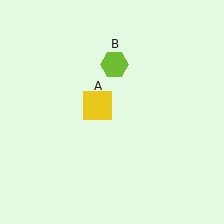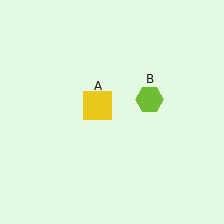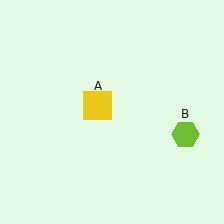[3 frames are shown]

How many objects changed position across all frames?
1 object changed position: lime hexagon (object B).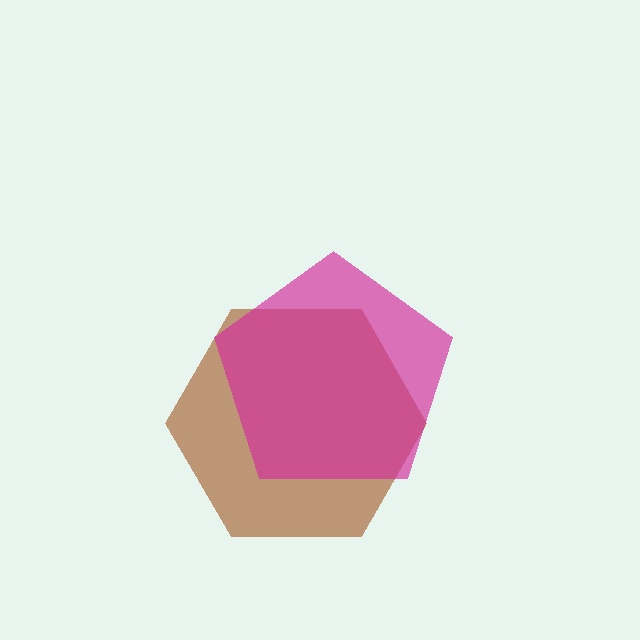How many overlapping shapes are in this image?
There are 2 overlapping shapes in the image.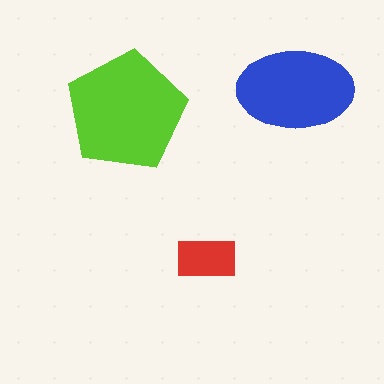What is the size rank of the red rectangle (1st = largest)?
3rd.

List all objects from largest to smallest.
The lime pentagon, the blue ellipse, the red rectangle.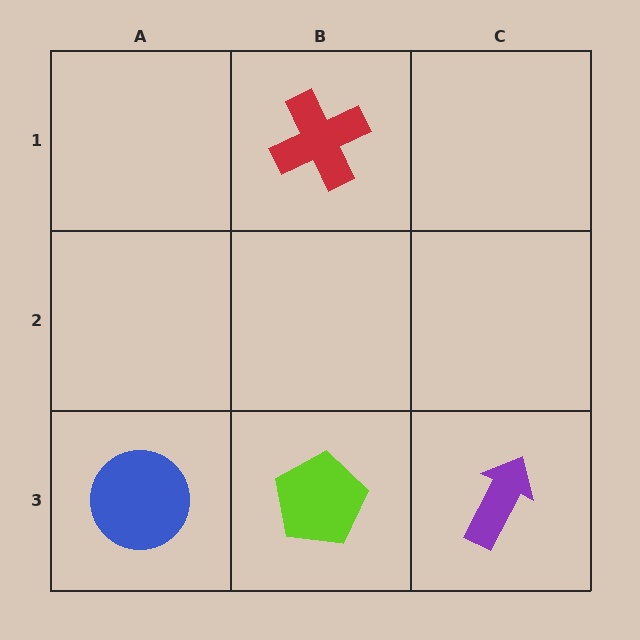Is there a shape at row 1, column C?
No, that cell is empty.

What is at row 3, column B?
A lime pentagon.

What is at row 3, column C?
A purple arrow.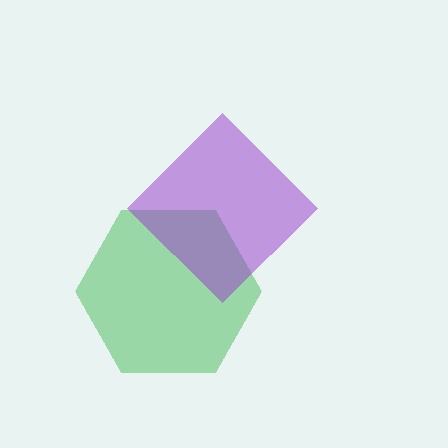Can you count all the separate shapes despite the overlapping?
Yes, there are 2 separate shapes.